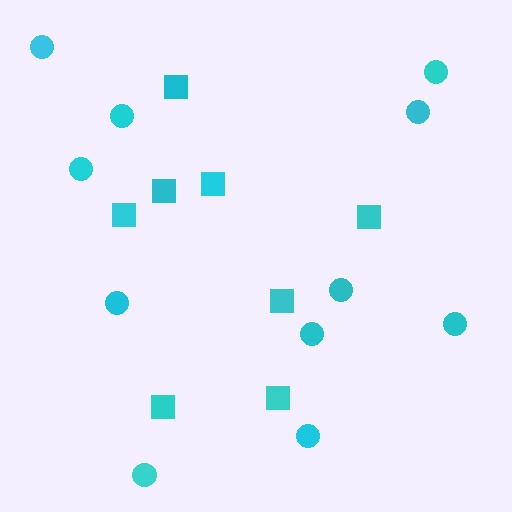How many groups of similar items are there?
There are 2 groups: one group of squares (8) and one group of circles (11).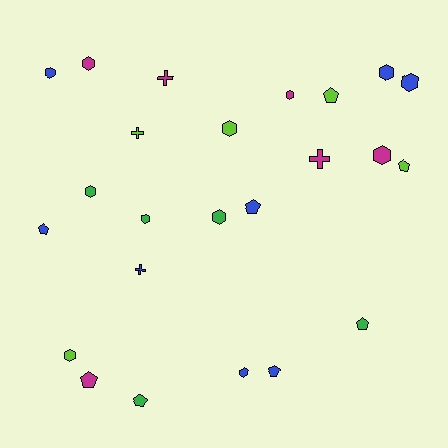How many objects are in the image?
There are 24 objects.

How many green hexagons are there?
There are 3 green hexagons.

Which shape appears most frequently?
Hexagon, with 12 objects.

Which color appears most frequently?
Blue, with 8 objects.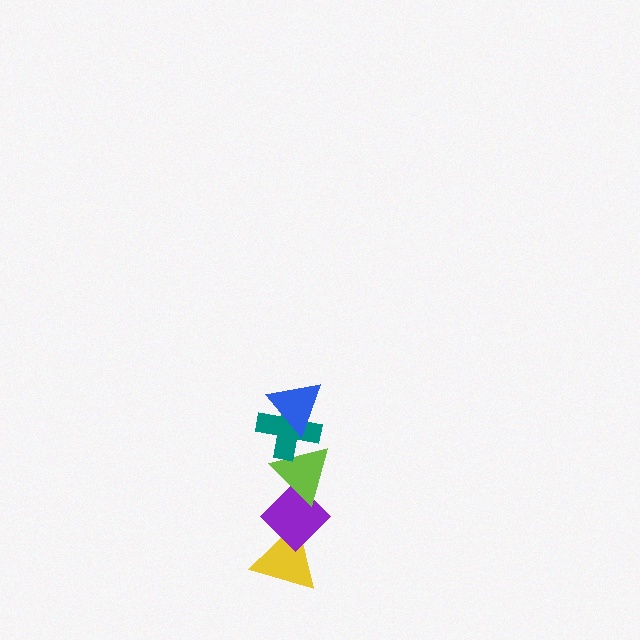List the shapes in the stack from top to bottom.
From top to bottom: the blue triangle, the teal cross, the lime triangle, the purple diamond, the yellow triangle.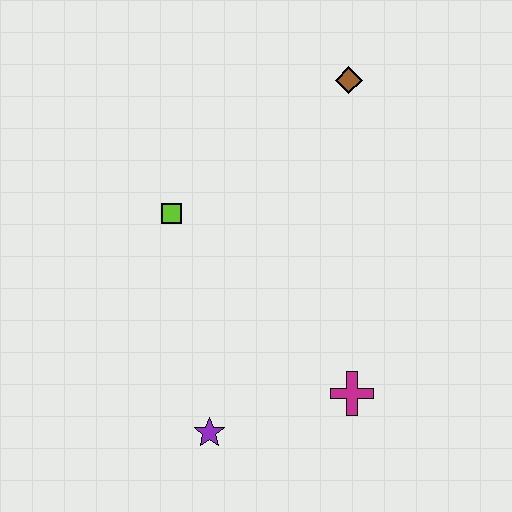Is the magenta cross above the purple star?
Yes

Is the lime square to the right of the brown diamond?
No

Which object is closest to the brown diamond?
The lime square is closest to the brown diamond.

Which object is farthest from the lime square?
The magenta cross is farthest from the lime square.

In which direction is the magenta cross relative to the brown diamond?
The magenta cross is below the brown diamond.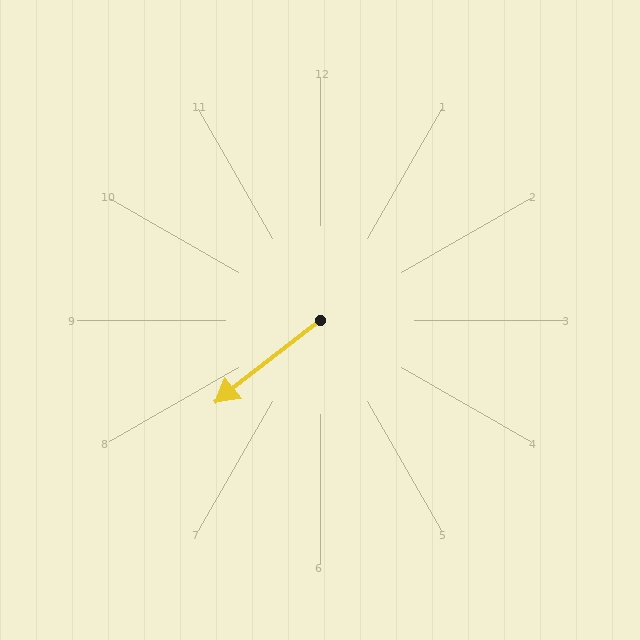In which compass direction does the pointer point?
Southwest.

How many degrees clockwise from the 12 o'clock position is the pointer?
Approximately 232 degrees.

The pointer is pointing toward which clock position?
Roughly 8 o'clock.